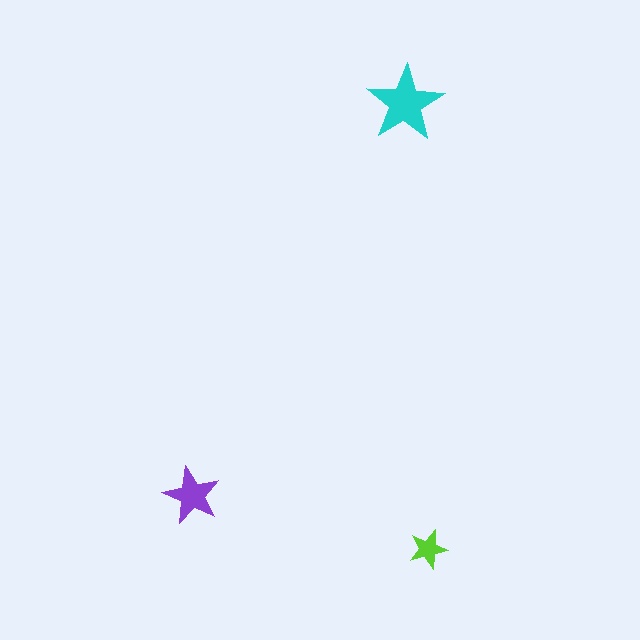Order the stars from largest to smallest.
the cyan one, the purple one, the lime one.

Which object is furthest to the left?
The purple star is leftmost.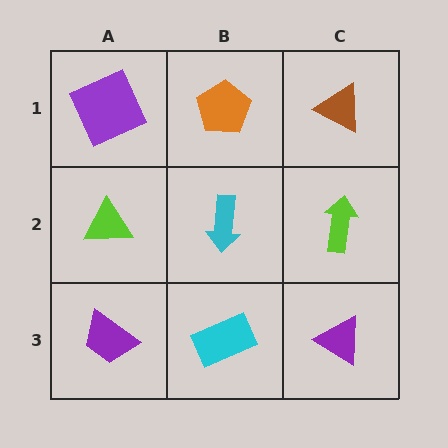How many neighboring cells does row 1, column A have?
2.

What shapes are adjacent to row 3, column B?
A cyan arrow (row 2, column B), a purple trapezoid (row 3, column A), a purple triangle (row 3, column C).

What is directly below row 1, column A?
A lime triangle.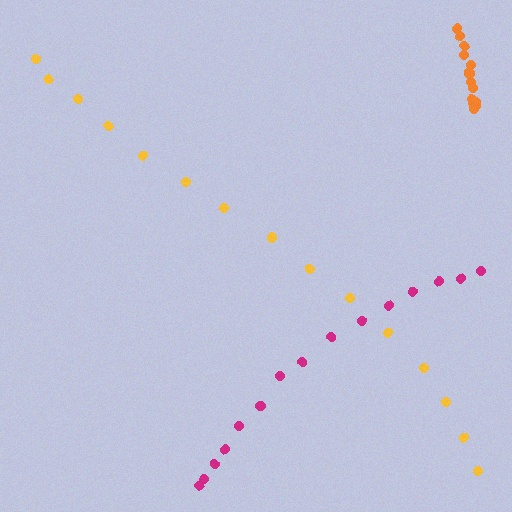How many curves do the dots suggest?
There are 3 distinct paths.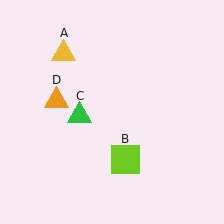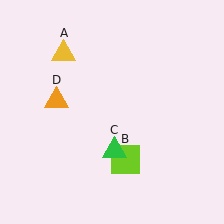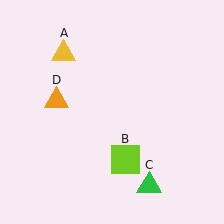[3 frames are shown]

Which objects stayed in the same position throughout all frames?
Yellow triangle (object A) and lime square (object B) and orange triangle (object D) remained stationary.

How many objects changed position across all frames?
1 object changed position: green triangle (object C).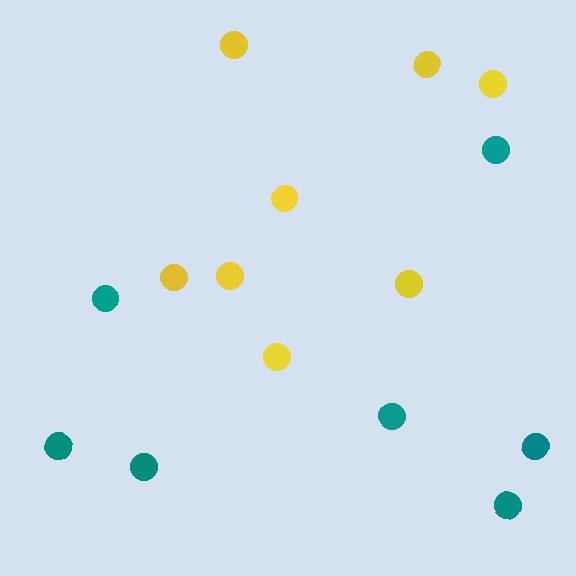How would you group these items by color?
There are 2 groups: one group of yellow circles (8) and one group of teal circles (7).